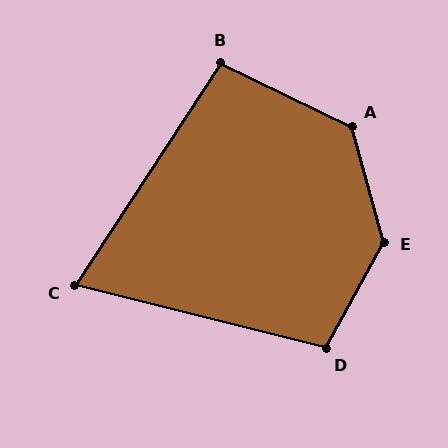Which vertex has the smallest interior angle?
C, at approximately 71 degrees.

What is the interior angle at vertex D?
Approximately 105 degrees (obtuse).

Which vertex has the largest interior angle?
E, at approximately 136 degrees.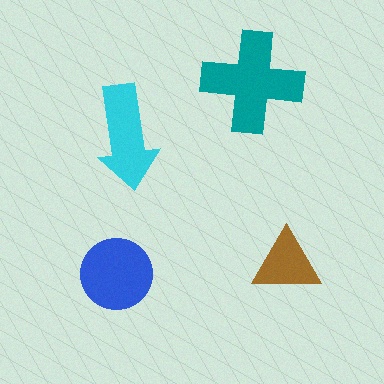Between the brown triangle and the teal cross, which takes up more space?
The teal cross.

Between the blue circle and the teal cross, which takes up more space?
The teal cross.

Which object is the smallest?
The brown triangle.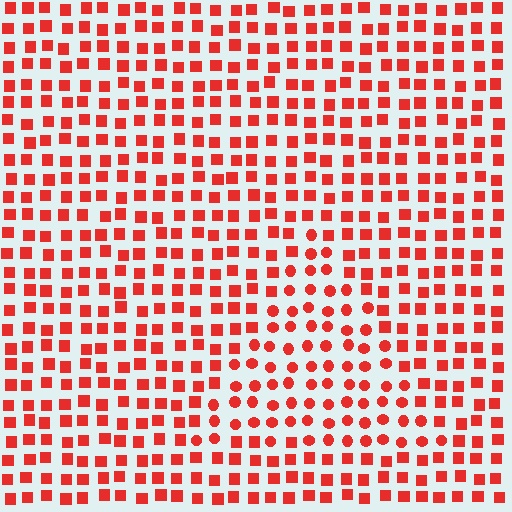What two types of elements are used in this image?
The image uses circles inside the triangle region and squares outside it.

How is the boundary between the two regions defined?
The boundary is defined by a change in element shape: circles inside vs. squares outside. All elements share the same color and spacing.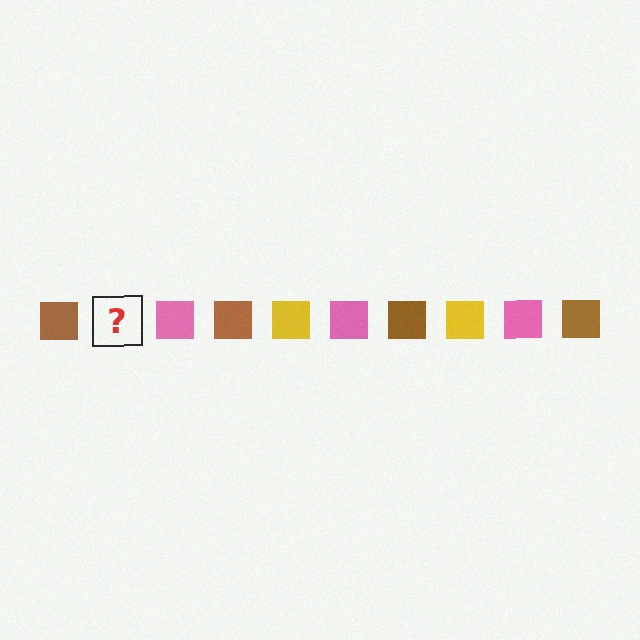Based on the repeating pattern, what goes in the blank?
The blank should be a yellow square.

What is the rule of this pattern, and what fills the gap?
The rule is that the pattern cycles through brown, yellow, pink squares. The gap should be filled with a yellow square.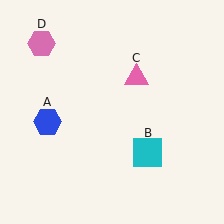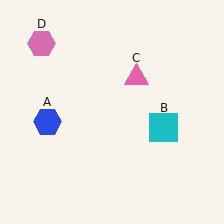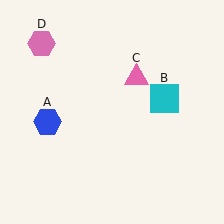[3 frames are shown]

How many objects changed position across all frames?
1 object changed position: cyan square (object B).